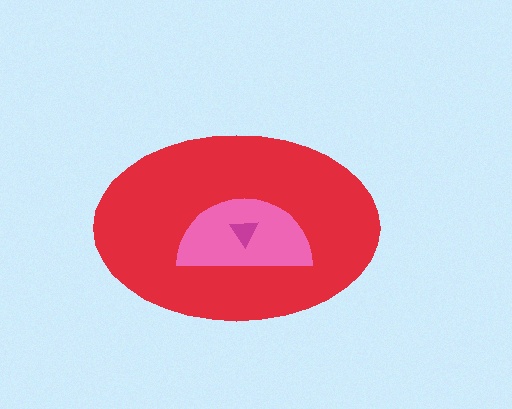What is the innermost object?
The magenta triangle.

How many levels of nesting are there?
3.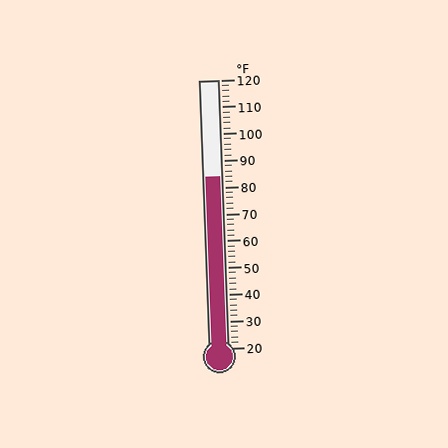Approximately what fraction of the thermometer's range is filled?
The thermometer is filled to approximately 65% of its range.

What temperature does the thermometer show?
The thermometer shows approximately 84°F.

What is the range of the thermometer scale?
The thermometer scale ranges from 20°F to 120°F.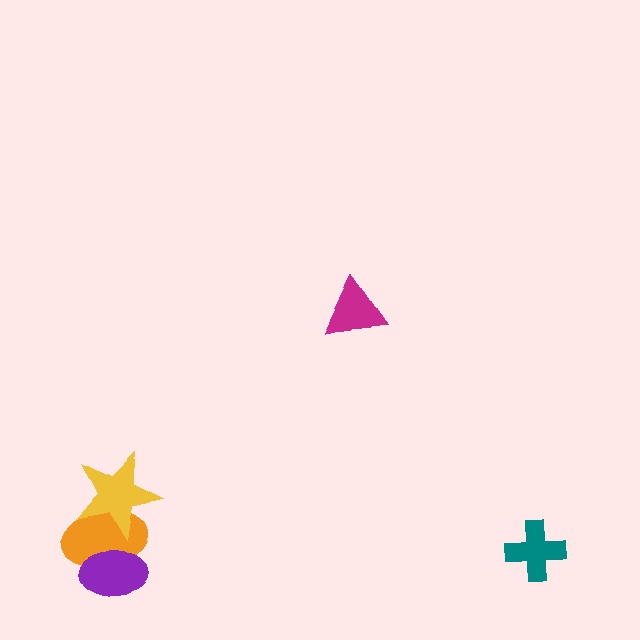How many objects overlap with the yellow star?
1 object overlaps with the yellow star.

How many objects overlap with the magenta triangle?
0 objects overlap with the magenta triangle.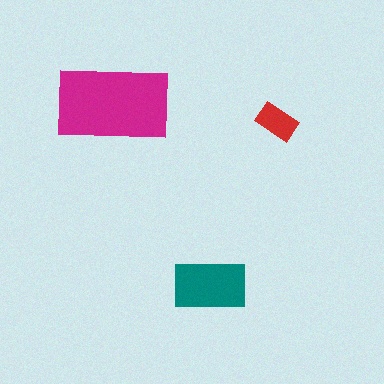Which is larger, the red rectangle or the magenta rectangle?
The magenta one.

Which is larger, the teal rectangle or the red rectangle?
The teal one.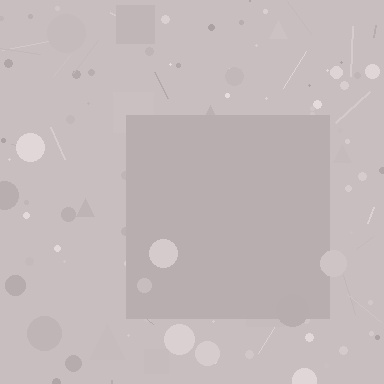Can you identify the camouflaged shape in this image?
The camouflaged shape is a square.